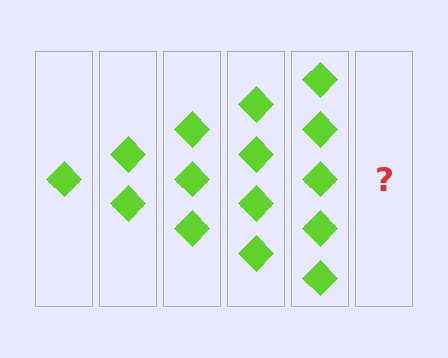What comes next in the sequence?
The next element should be 6 diamonds.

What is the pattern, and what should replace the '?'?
The pattern is that each step adds one more diamond. The '?' should be 6 diamonds.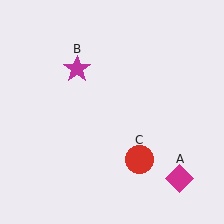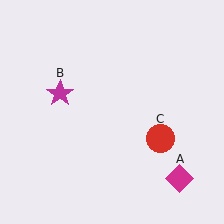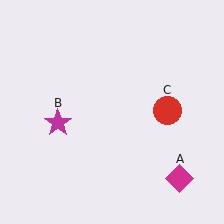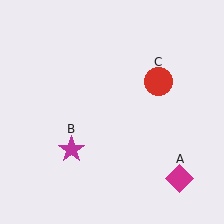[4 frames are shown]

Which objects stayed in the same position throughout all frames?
Magenta diamond (object A) remained stationary.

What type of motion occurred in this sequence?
The magenta star (object B), red circle (object C) rotated counterclockwise around the center of the scene.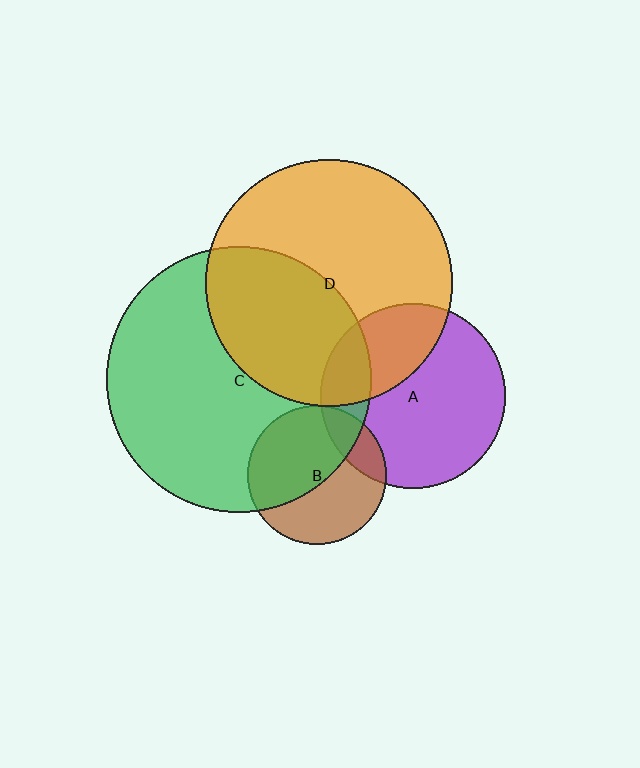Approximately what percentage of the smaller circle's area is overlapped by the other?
Approximately 55%.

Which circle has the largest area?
Circle C (green).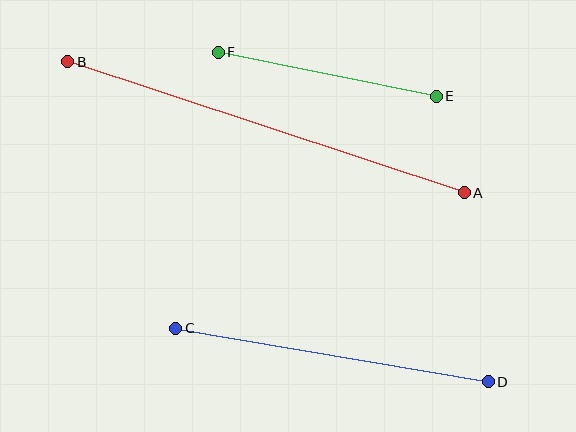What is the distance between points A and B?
The distance is approximately 417 pixels.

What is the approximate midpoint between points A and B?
The midpoint is at approximately (266, 127) pixels.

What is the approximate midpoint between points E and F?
The midpoint is at approximately (327, 74) pixels.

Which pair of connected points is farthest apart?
Points A and B are farthest apart.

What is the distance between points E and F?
The distance is approximately 222 pixels.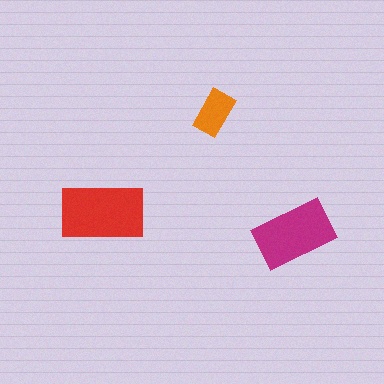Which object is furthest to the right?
The magenta rectangle is rightmost.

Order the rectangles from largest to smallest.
the red one, the magenta one, the orange one.